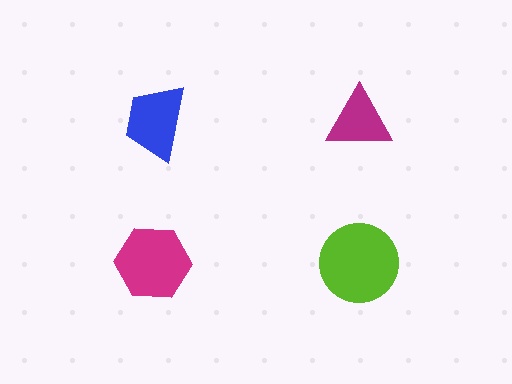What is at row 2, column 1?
A magenta hexagon.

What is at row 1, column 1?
A blue trapezoid.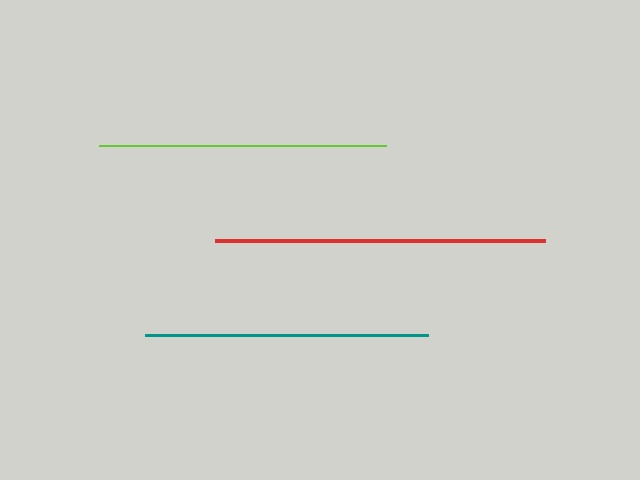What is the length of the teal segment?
The teal segment is approximately 284 pixels long.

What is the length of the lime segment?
The lime segment is approximately 287 pixels long.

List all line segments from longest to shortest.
From longest to shortest: red, lime, teal.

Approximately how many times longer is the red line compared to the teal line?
The red line is approximately 1.2 times the length of the teal line.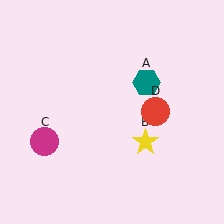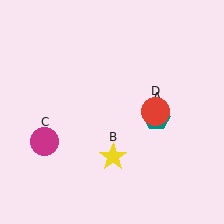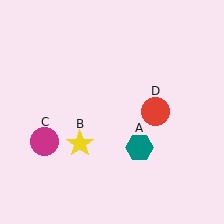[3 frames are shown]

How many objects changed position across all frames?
2 objects changed position: teal hexagon (object A), yellow star (object B).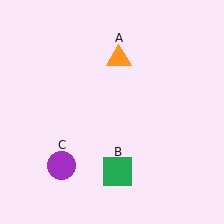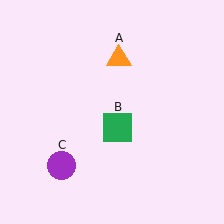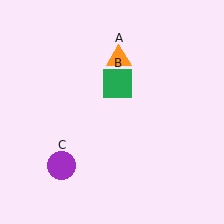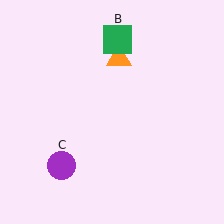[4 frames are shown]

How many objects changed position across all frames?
1 object changed position: green square (object B).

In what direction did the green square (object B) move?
The green square (object B) moved up.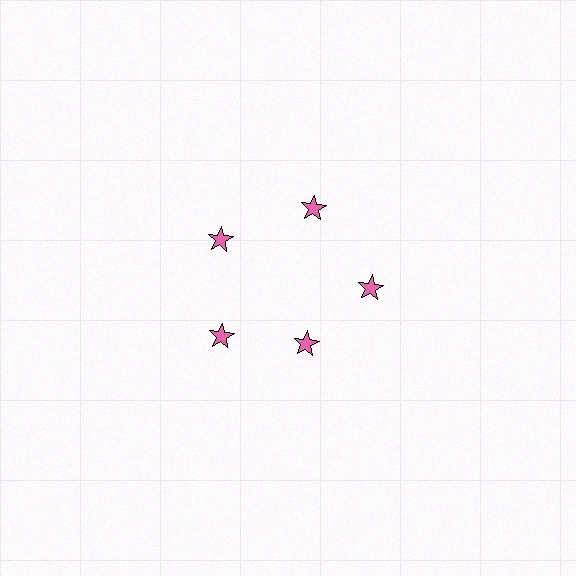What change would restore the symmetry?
The symmetry would be restored by moving it outward, back onto the ring so that all 5 stars sit at equal angles and equal distance from the center.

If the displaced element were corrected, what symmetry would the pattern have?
It would have 5-fold rotational symmetry — the pattern would map onto itself every 72 degrees.